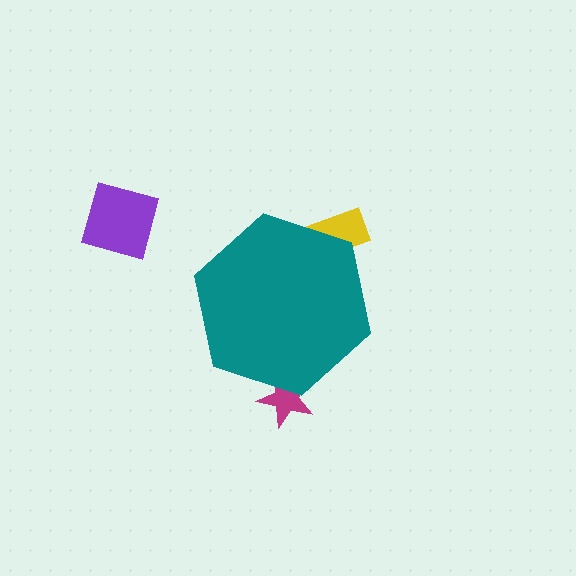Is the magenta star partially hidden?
Yes, the magenta star is partially hidden behind the teal hexagon.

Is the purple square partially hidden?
No, the purple square is fully visible.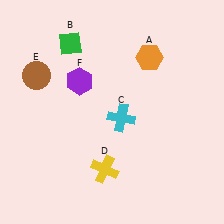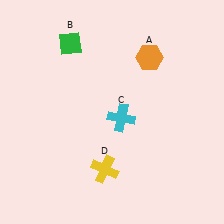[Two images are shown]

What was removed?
The purple hexagon (F), the brown circle (E) were removed in Image 2.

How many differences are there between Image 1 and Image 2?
There are 2 differences between the two images.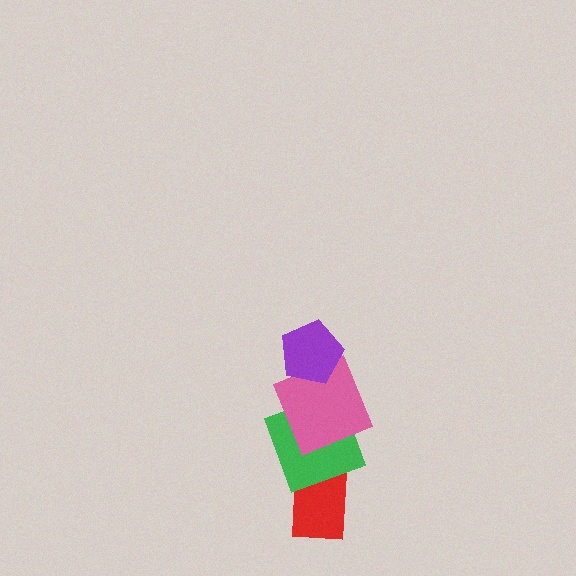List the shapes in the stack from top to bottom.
From top to bottom: the purple pentagon, the pink square, the green square, the red rectangle.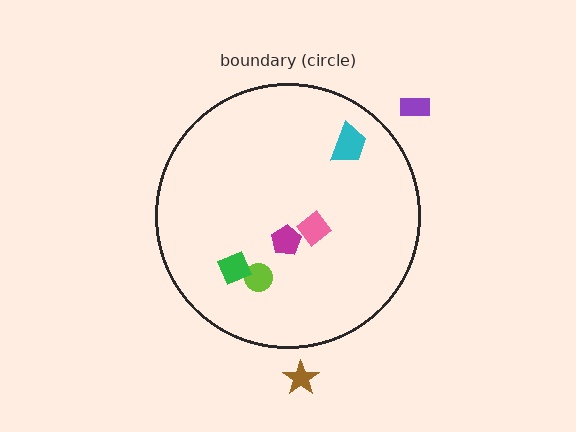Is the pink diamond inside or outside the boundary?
Inside.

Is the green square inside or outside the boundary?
Inside.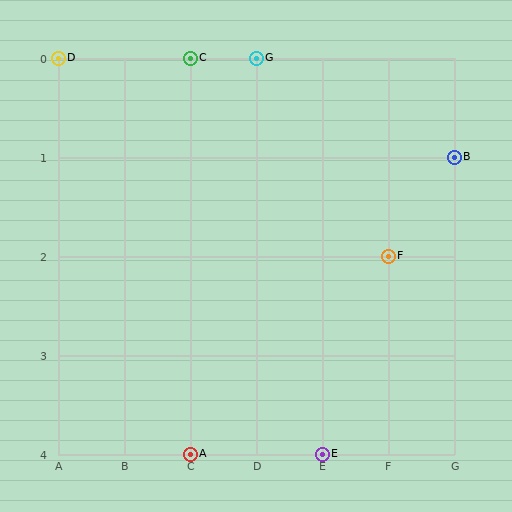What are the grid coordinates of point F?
Point F is at grid coordinates (F, 2).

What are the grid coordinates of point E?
Point E is at grid coordinates (E, 4).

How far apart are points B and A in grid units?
Points B and A are 4 columns and 3 rows apart (about 5.0 grid units diagonally).